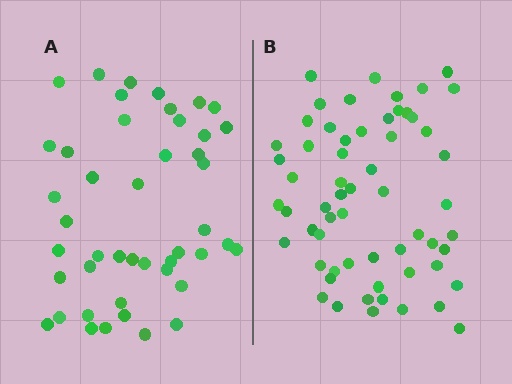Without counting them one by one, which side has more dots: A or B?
Region B (the right region) has more dots.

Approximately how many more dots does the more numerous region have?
Region B has approximately 15 more dots than region A.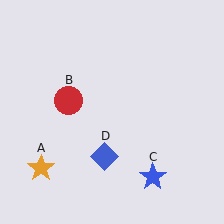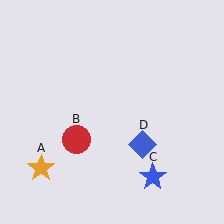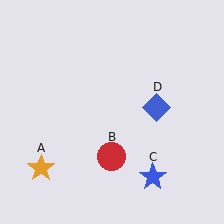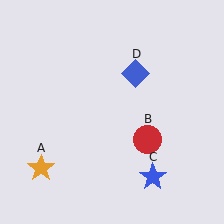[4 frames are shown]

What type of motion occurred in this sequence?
The red circle (object B), blue diamond (object D) rotated counterclockwise around the center of the scene.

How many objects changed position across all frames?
2 objects changed position: red circle (object B), blue diamond (object D).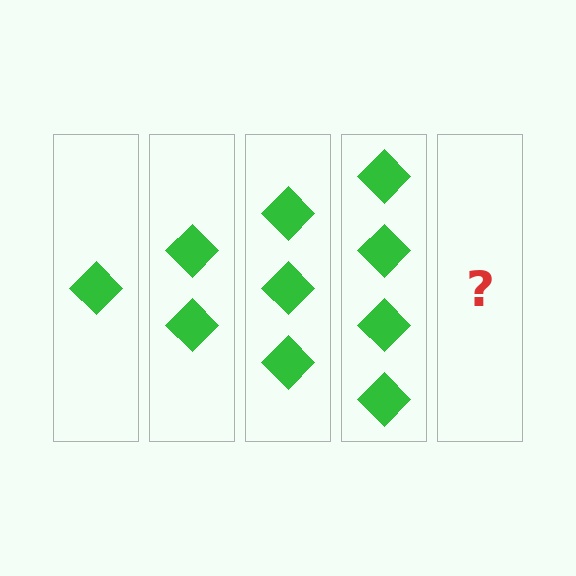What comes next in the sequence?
The next element should be 5 diamonds.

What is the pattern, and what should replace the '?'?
The pattern is that each step adds one more diamond. The '?' should be 5 diamonds.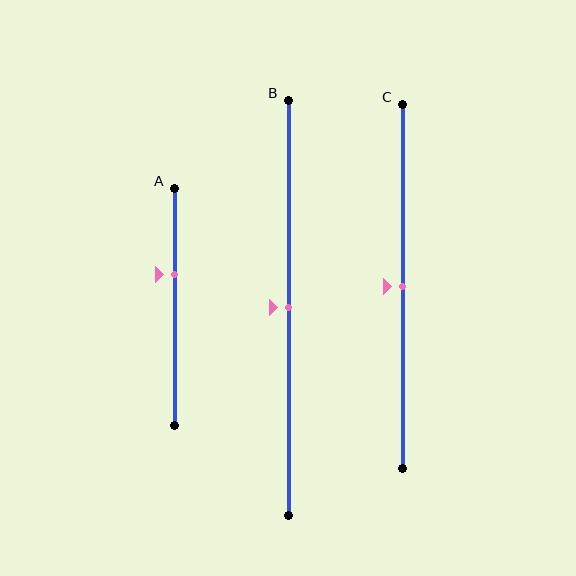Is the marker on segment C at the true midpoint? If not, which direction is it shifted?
Yes, the marker on segment C is at the true midpoint.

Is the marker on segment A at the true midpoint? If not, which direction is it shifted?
No, the marker on segment A is shifted upward by about 14% of the segment length.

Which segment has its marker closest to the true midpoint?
Segment B has its marker closest to the true midpoint.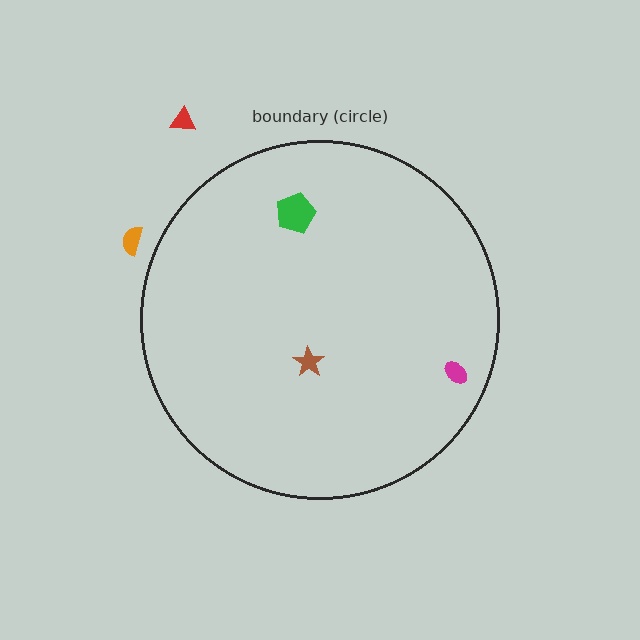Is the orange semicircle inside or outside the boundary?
Outside.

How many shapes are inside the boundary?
3 inside, 2 outside.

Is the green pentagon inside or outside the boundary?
Inside.